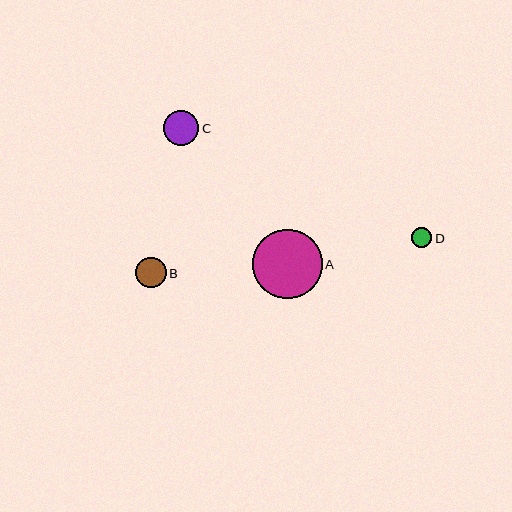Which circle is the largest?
Circle A is the largest with a size of approximately 70 pixels.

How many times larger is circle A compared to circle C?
Circle A is approximately 2.0 times the size of circle C.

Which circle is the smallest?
Circle D is the smallest with a size of approximately 20 pixels.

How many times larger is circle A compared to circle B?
Circle A is approximately 2.3 times the size of circle B.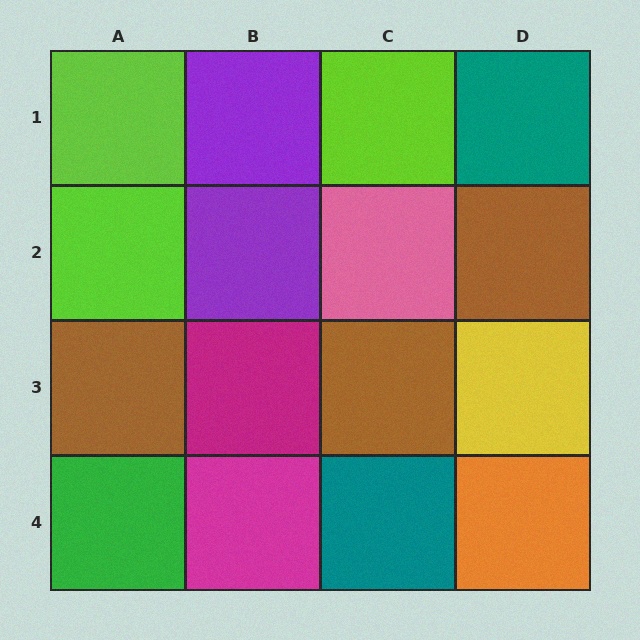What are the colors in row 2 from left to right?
Lime, purple, pink, brown.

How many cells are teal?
2 cells are teal.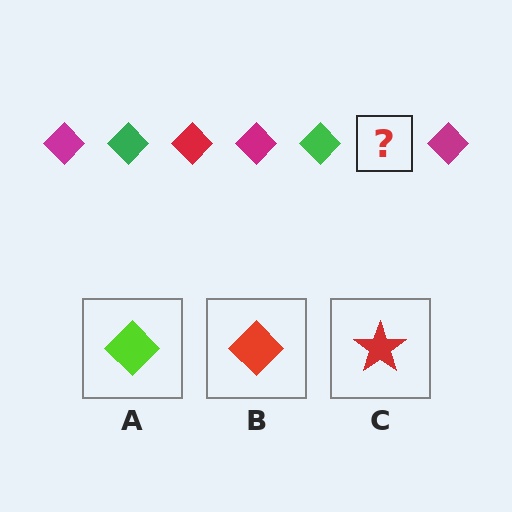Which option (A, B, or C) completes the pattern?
B.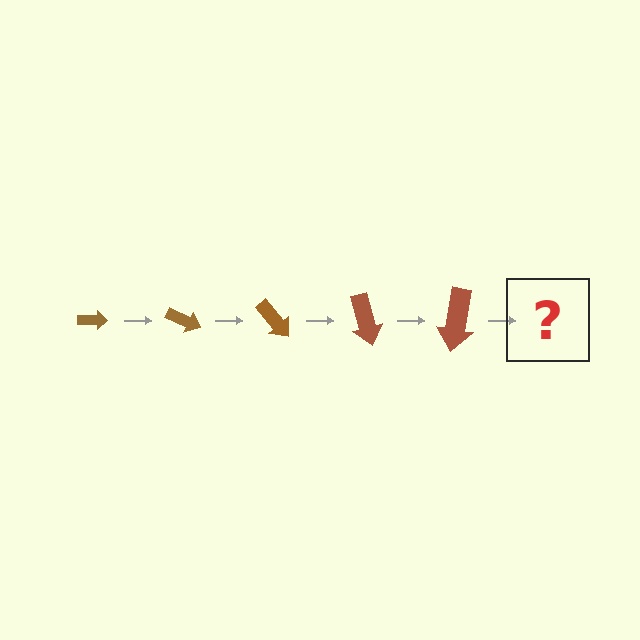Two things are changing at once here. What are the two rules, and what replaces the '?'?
The two rules are that the arrow grows larger each step and it rotates 25 degrees each step. The '?' should be an arrow, larger than the previous one and rotated 125 degrees from the start.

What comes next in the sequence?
The next element should be an arrow, larger than the previous one and rotated 125 degrees from the start.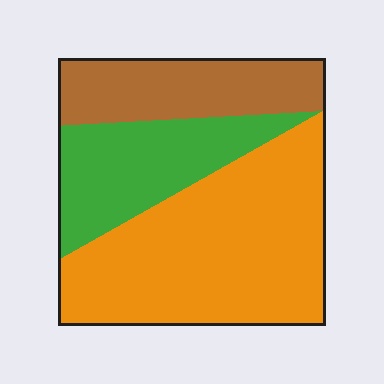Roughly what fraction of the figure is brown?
Brown covers about 25% of the figure.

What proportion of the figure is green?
Green covers around 25% of the figure.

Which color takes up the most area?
Orange, at roughly 55%.